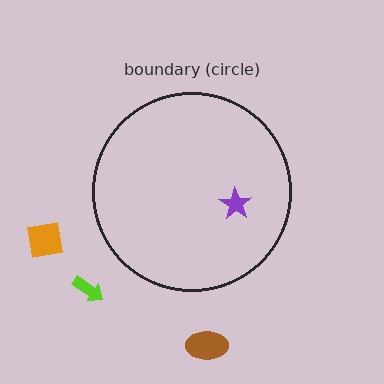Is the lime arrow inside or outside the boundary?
Outside.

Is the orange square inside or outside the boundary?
Outside.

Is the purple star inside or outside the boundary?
Inside.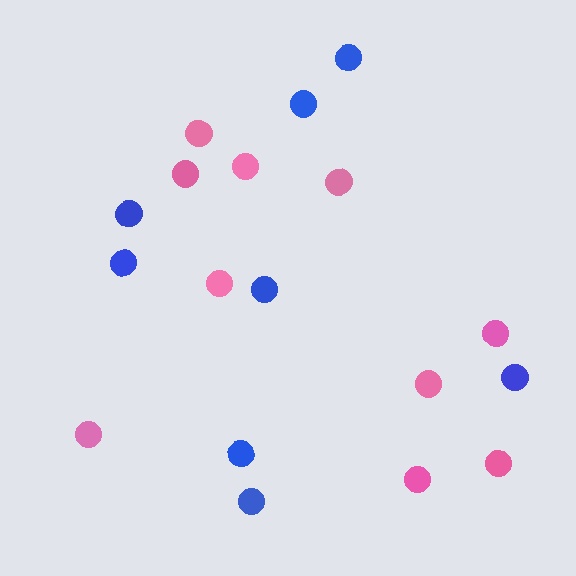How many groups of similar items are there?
There are 2 groups: one group of pink circles (10) and one group of blue circles (8).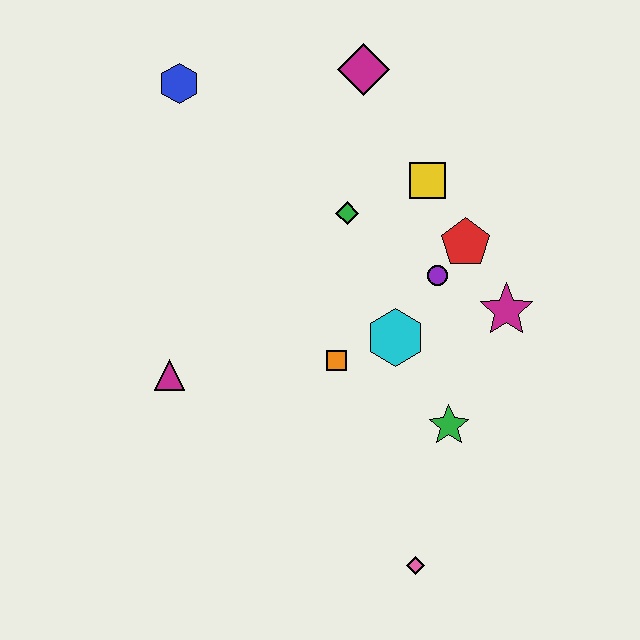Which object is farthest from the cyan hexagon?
The blue hexagon is farthest from the cyan hexagon.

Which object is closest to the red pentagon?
The purple circle is closest to the red pentagon.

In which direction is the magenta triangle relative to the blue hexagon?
The magenta triangle is below the blue hexagon.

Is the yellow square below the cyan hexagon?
No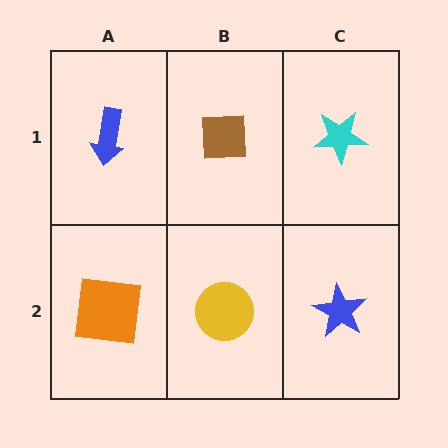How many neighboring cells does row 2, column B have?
3.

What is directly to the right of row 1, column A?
A brown square.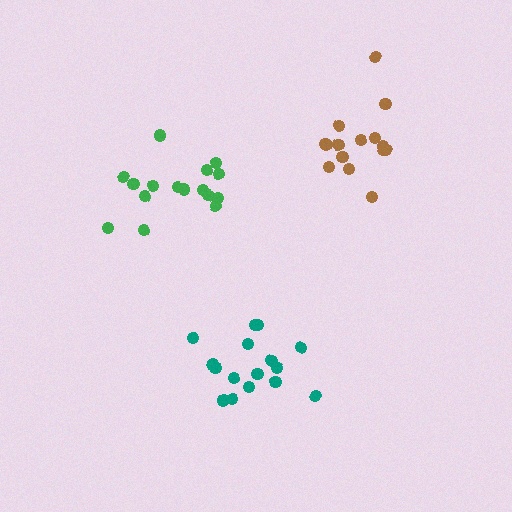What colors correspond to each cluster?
The clusters are colored: teal, green, brown.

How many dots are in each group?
Group 1: 16 dots, Group 2: 16 dots, Group 3: 15 dots (47 total).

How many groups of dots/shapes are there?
There are 3 groups.